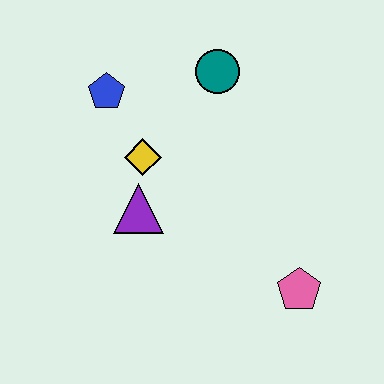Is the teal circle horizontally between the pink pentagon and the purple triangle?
Yes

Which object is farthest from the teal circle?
The pink pentagon is farthest from the teal circle.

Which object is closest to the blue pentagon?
The yellow diamond is closest to the blue pentagon.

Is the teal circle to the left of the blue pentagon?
No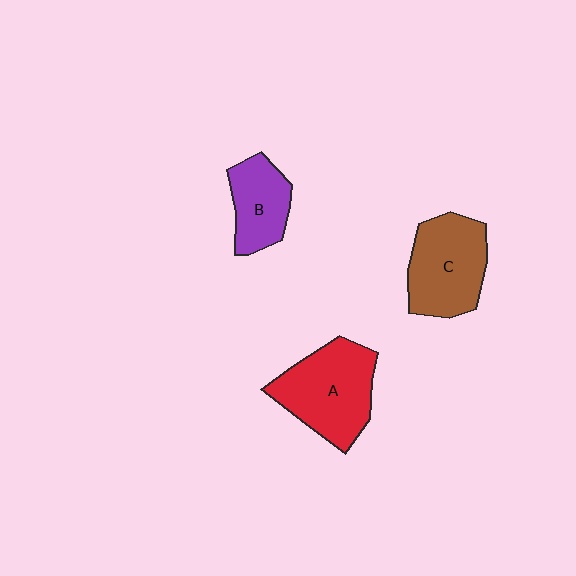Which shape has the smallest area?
Shape B (purple).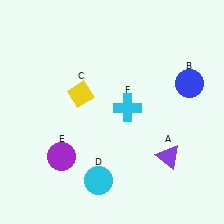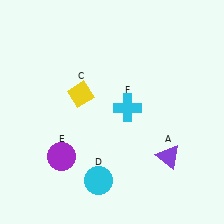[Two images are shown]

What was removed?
The blue circle (B) was removed in Image 2.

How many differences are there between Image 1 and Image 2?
There is 1 difference between the two images.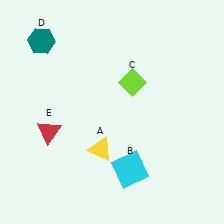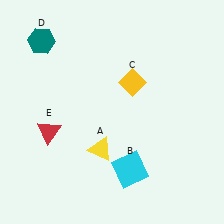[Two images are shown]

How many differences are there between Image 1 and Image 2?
There is 1 difference between the two images.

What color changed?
The diamond (C) changed from lime in Image 1 to yellow in Image 2.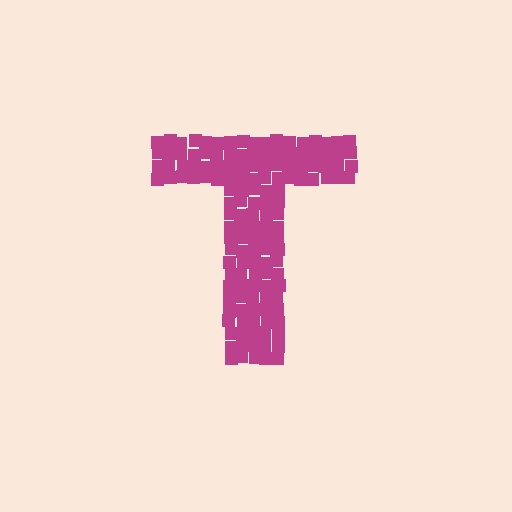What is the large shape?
The large shape is the letter T.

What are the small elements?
The small elements are squares.